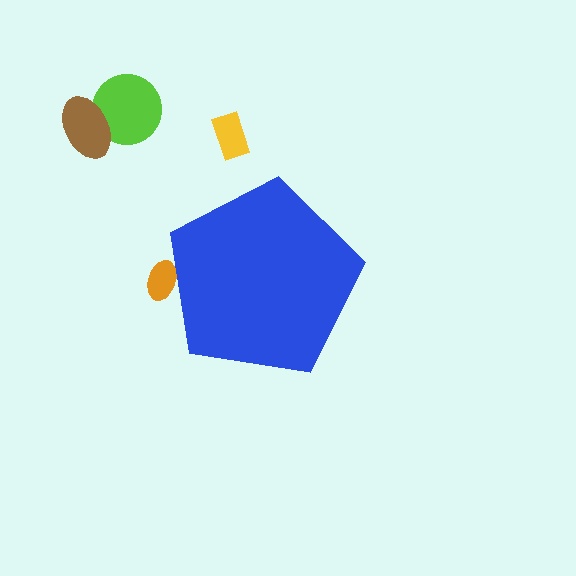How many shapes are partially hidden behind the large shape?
1 shape is partially hidden.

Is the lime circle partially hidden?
No, the lime circle is fully visible.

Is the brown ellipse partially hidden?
No, the brown ellipse is fully visible.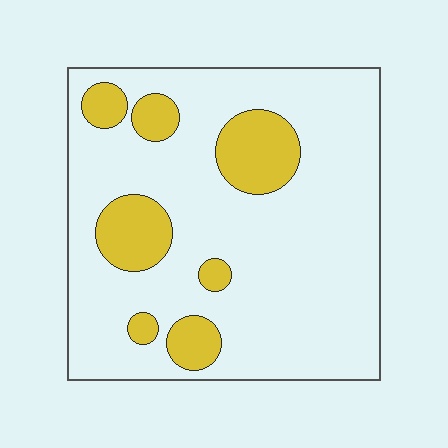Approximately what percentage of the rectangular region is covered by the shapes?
Approximately 20%.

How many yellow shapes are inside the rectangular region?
7.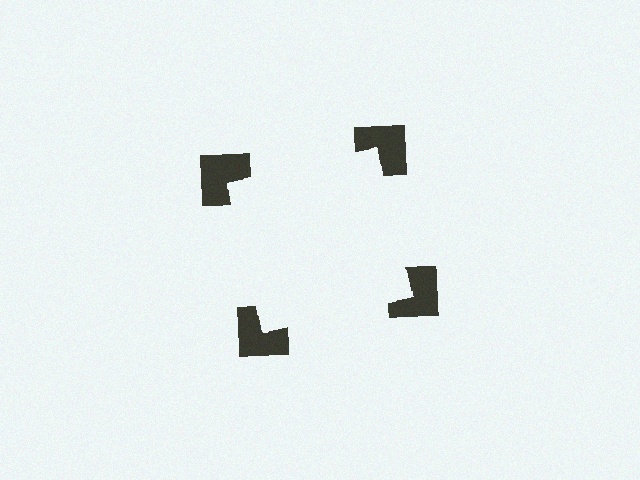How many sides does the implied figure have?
4 sides.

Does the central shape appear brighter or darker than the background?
It typically appears slightly brighter than the background, even though no actual brightness change is drawn.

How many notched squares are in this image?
There are 4 — one at each vertex of the illusory square.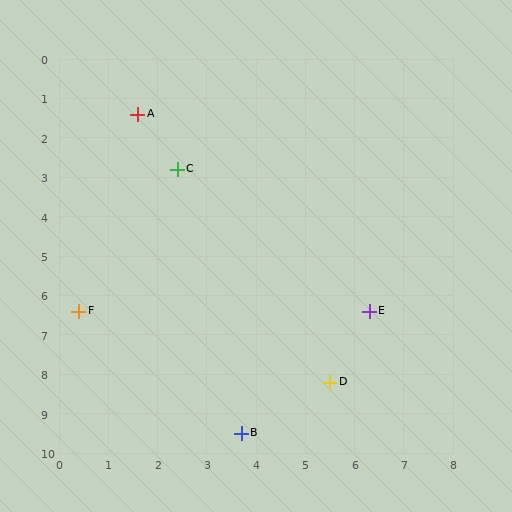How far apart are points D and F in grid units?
Points D and F are about 5.4 grid units apart.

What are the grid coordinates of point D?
Point D is at approximately (5.5, 8.2).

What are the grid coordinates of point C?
Point C is at approximately (2.4, 2.8).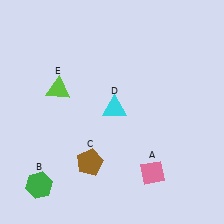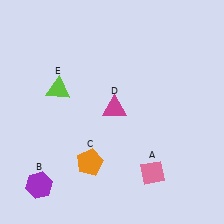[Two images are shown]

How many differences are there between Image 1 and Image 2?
There are 3 differences between the two images.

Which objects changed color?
B changed from green to purple. C changed from brown to orange. D changed from cyan to magenta.